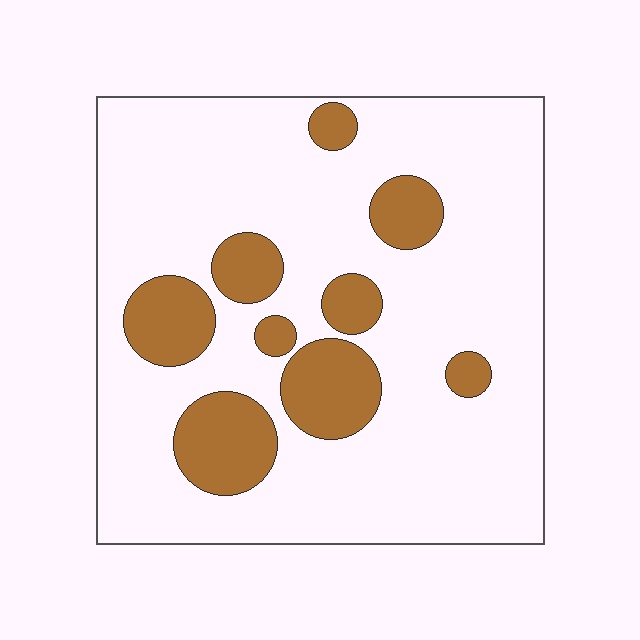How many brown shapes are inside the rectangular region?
9.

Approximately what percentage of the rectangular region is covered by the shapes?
Approximately 20%.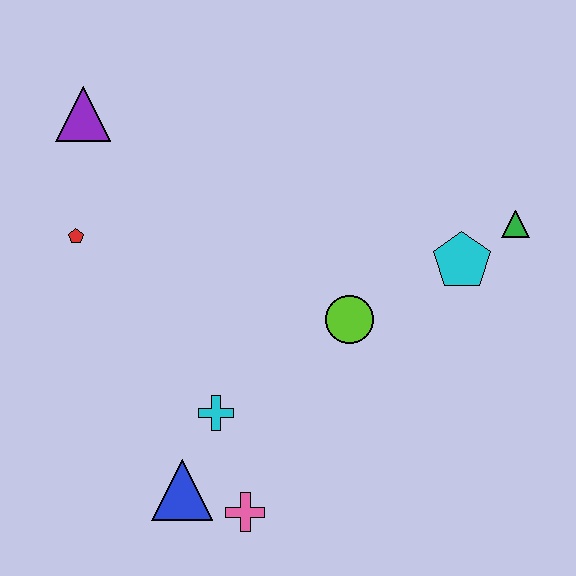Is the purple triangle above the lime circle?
Yes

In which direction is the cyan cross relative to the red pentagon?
The cyan cross is below the red pentagon.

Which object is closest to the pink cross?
The blue triangle is closest to the pink cross.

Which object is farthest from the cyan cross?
The green triangle is farthest from the cyan cross.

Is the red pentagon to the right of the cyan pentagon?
No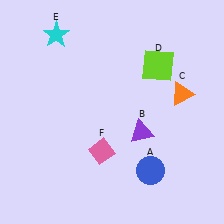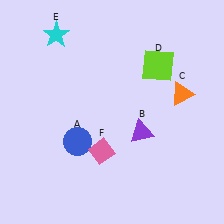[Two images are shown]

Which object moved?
The blue circle (A) moved left.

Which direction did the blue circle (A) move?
The blue circle (A) moved left.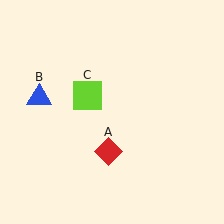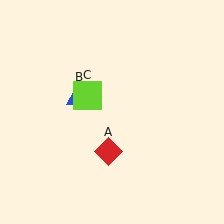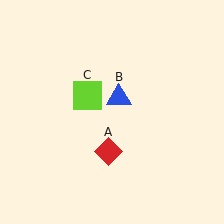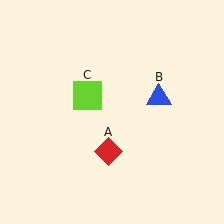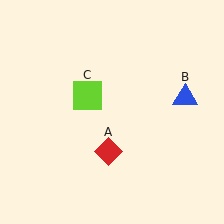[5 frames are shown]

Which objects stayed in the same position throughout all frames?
Red diamond (object A) and lime square (object C) remained stationary.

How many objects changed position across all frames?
1 object changed position: blue triangle (object B).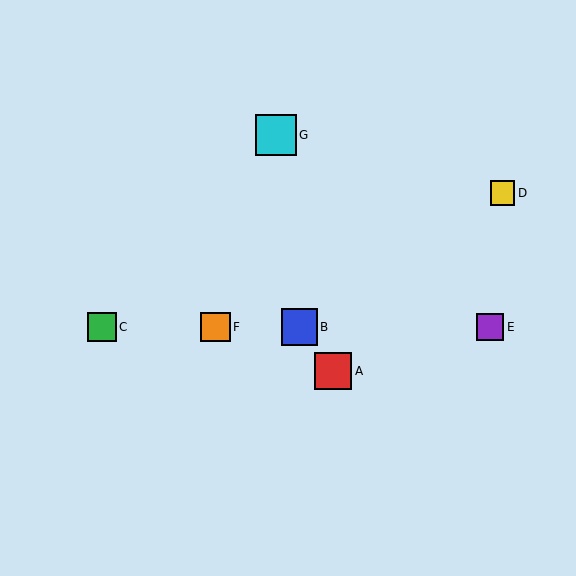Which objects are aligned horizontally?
Objects B, C, E, F are aligned horizontally.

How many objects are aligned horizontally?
4 objects (B, C, E, F) are aligned horizontally.